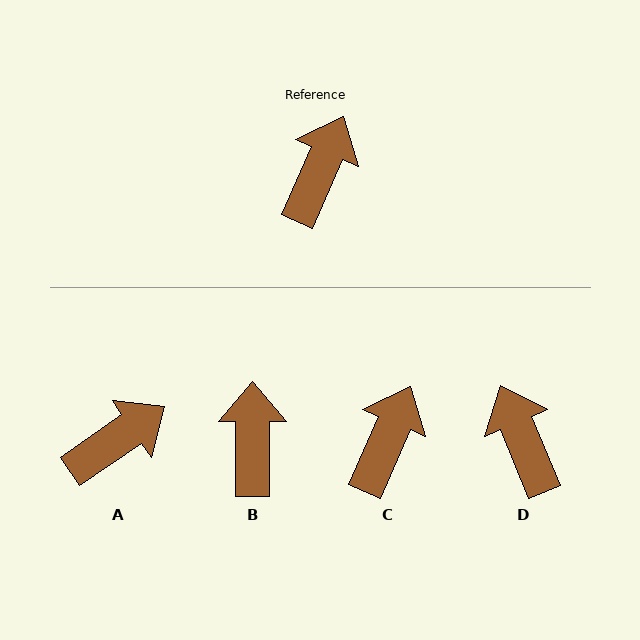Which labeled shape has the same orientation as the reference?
C.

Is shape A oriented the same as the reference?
No, it is off by about 32 degrees.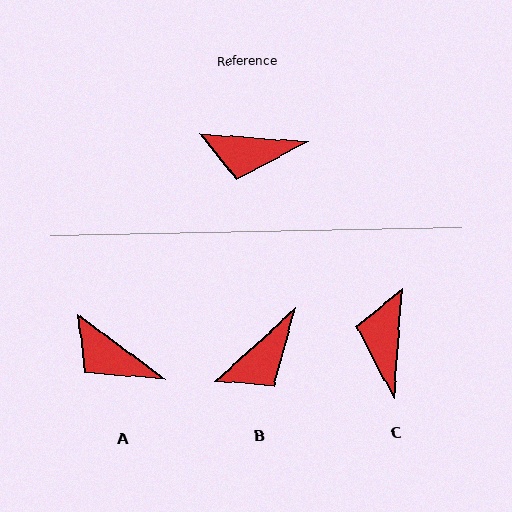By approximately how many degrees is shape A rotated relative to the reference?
Approximately 33 degrees clockwise.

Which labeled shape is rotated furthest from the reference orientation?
C, about 90 degrees away.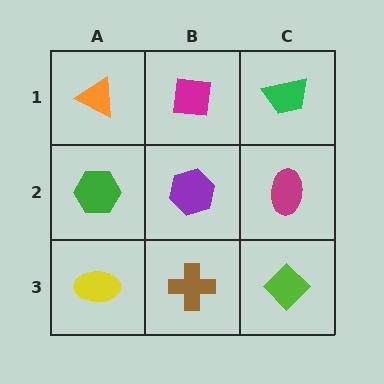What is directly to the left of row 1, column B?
An orange triangle.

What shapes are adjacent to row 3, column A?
A green hexagon (row 2, column A), a brown cross (row 3, column B).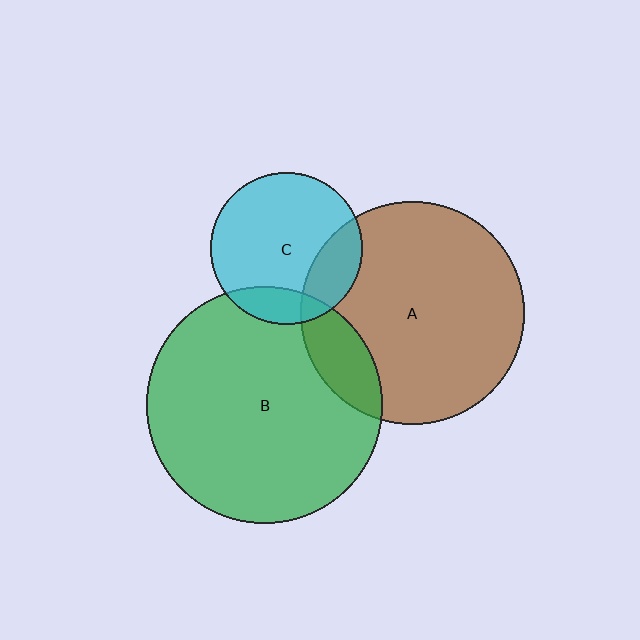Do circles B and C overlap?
Yes.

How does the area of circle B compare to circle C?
Approximately 2.4 times.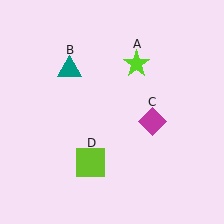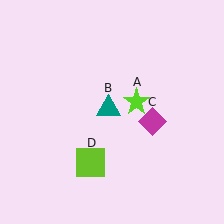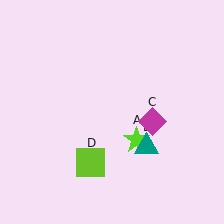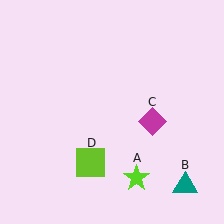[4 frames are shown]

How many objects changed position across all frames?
2 objects changed position: lime star (object A), teal triangle (object B).